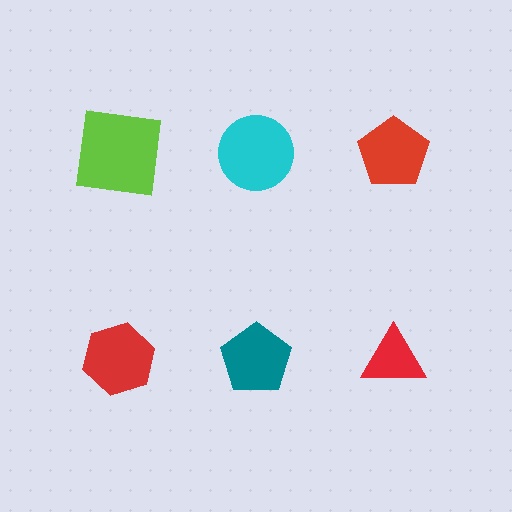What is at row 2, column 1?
A red hexagon.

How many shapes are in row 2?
3 shapes.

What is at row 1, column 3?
A red pentagon.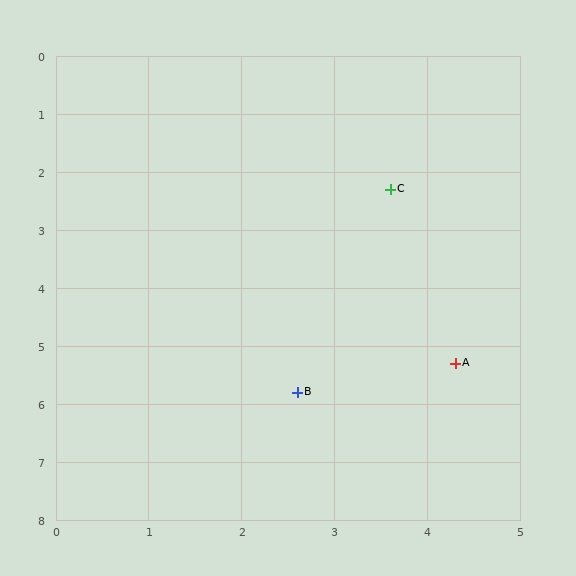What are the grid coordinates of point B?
Point B is at approximately (2.6, 5.8).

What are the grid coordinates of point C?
Point C is at approximately (3.6, 2.3).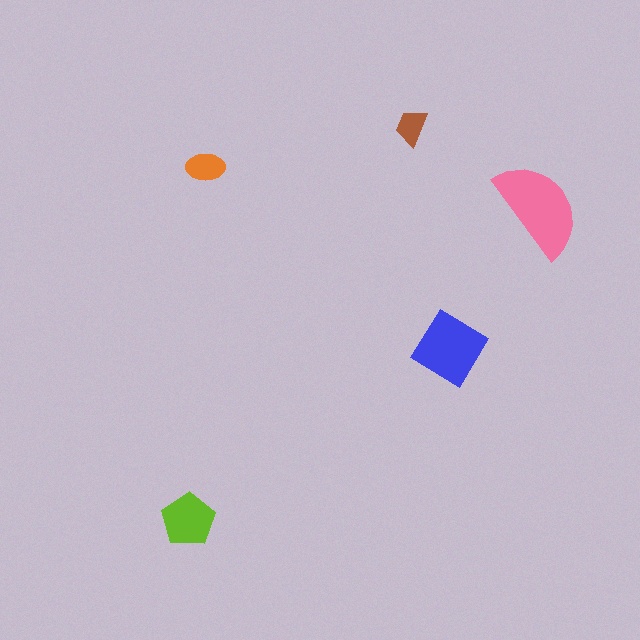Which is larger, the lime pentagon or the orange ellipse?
The lime pentagon.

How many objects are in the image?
There are 5 objects in the image.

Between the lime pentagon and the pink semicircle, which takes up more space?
The pink semicircle.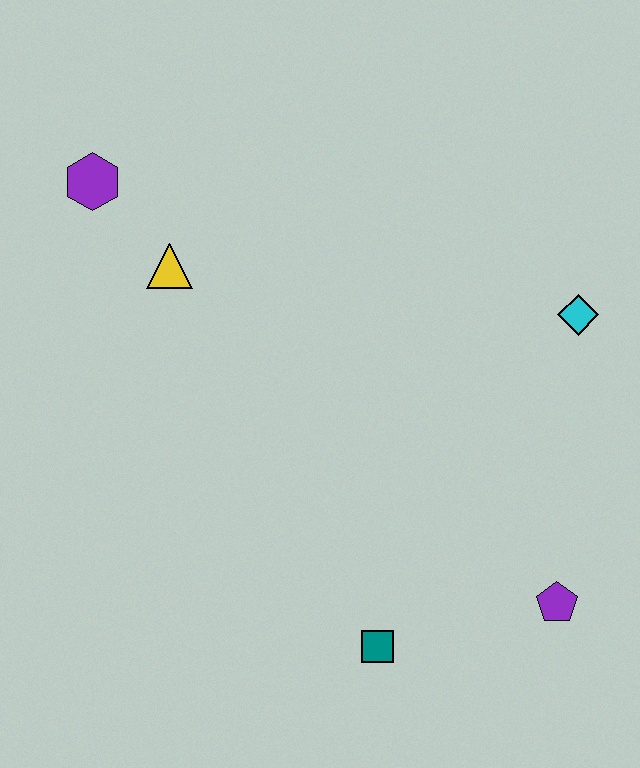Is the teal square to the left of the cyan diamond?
Yes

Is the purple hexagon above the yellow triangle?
Yes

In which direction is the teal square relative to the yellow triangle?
The teal square is below the yellow triangle.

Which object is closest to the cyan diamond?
The purple pentagon is closest to the cyan diamond.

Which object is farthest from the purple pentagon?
The purple hexagon is farthest from the purple pentagon.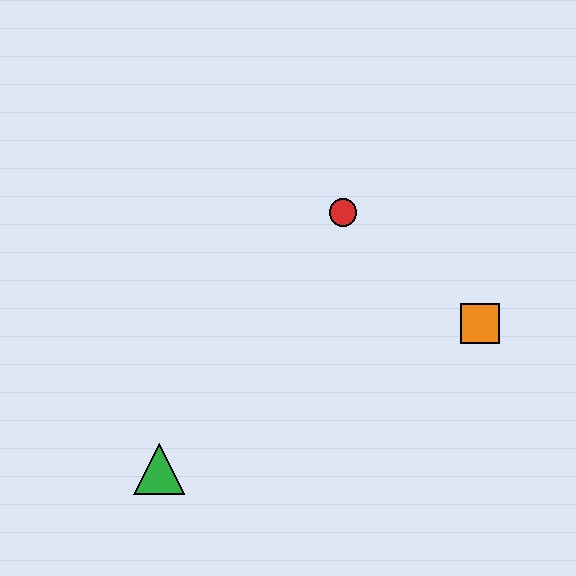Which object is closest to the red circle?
The orange square is closest to the red circle.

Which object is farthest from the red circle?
The green triangle is farthest from the red circle.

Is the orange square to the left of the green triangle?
No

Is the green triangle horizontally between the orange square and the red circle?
No